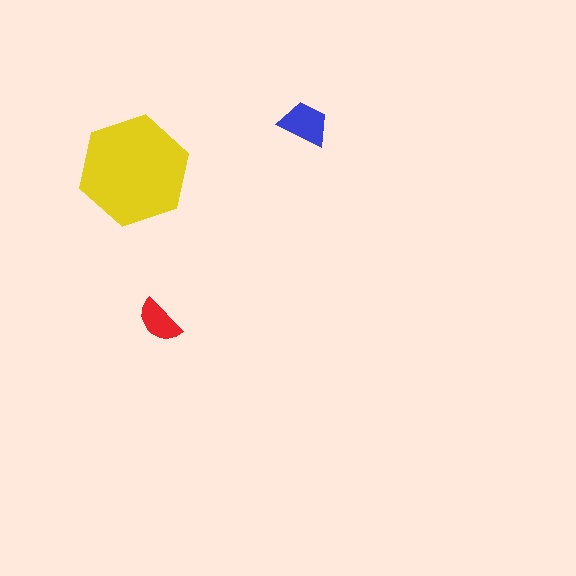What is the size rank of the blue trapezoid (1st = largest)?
2nd.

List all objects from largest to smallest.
The yellow hexagon, the blue trapezoid, the red semicircle.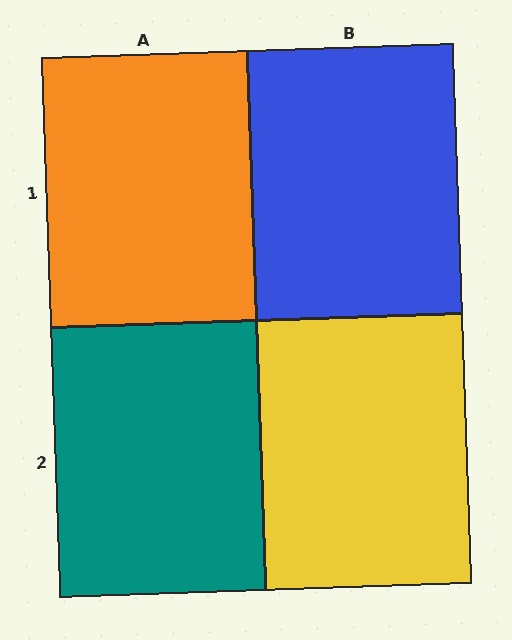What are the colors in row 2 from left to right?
Teal, yellow.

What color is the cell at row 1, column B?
Blue.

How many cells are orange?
1 cell is orange.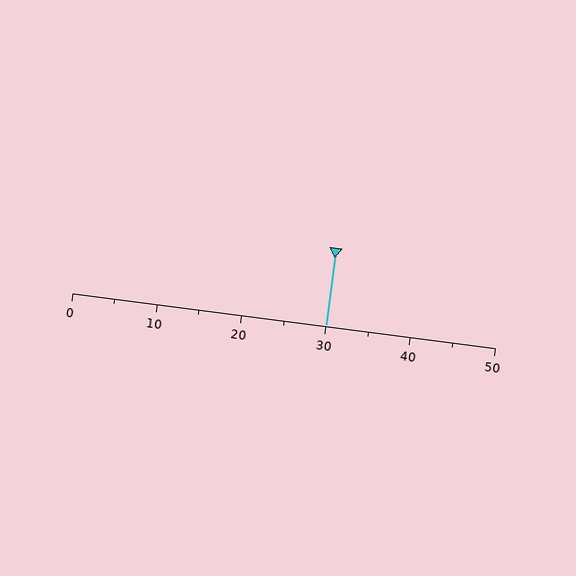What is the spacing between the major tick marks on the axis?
The major ticks are spaced 10 apart.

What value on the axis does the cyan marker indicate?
The marker indicates approximately 30.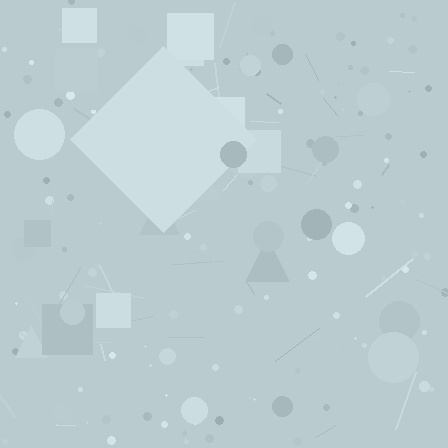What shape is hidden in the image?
A diamond is hidden in the image.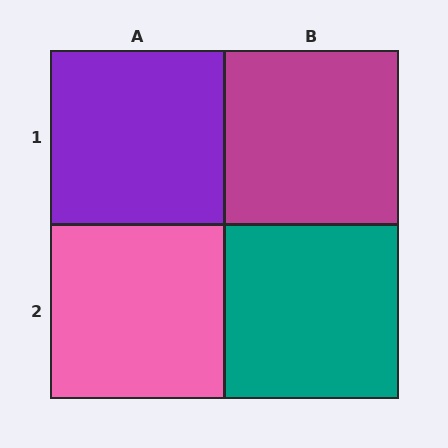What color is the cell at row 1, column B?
Magenta.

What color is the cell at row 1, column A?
Purple.